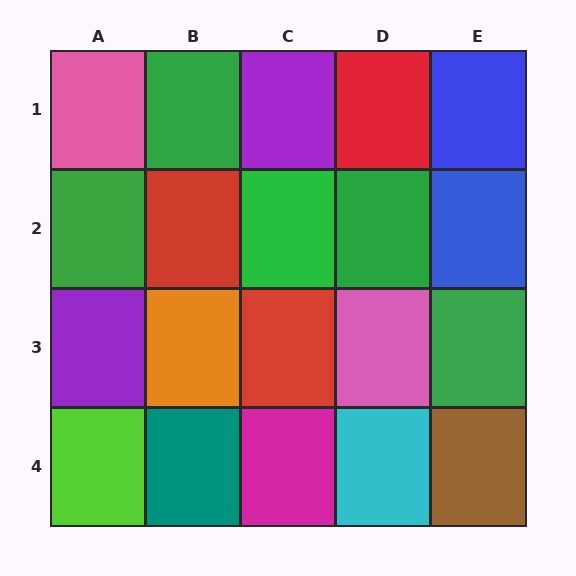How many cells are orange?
1 cell is orange.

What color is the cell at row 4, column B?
Teal.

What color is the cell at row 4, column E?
Brown.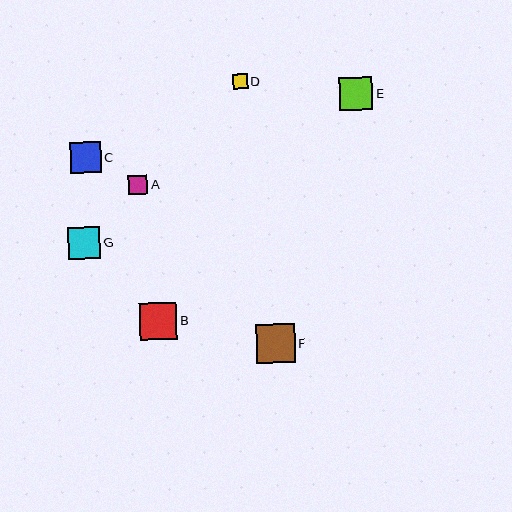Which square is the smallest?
Square D is the smallest with a size of approximately 15 pixels.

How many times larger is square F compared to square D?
Square F is approximately 2.5 times the size of square D.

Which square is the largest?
Square F is the largest with a size of approximately 39 pixels.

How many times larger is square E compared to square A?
Square E is approximately 1.7 times the size of square A.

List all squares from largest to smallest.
From largest to smallest: F, B, E, G, C, A, D.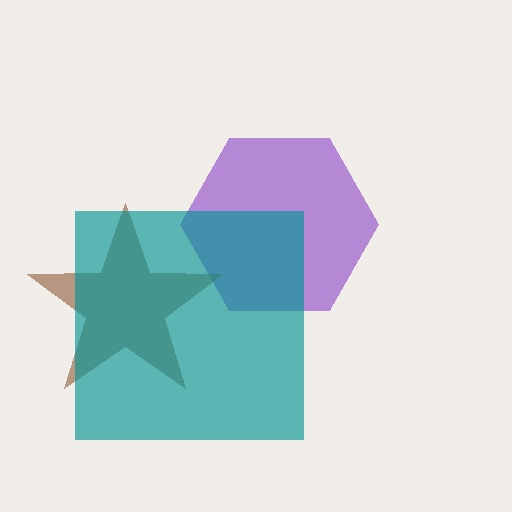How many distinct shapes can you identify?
There are 3 distinct shapes: a purple hexagon, a brown star, a teal square.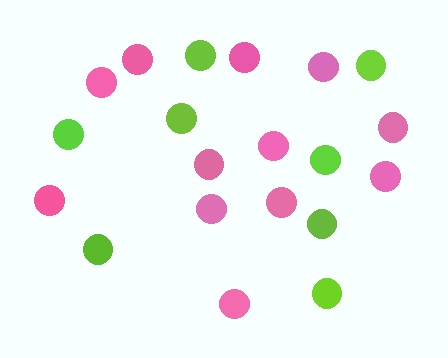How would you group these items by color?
There are 2 groups: one group of lime circles (8) and one group of pink circles (12).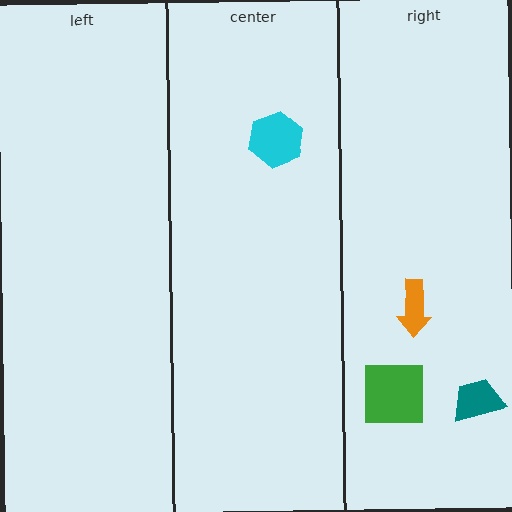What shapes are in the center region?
The cyan hexagon.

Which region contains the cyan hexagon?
The center region.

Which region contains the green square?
The right region.